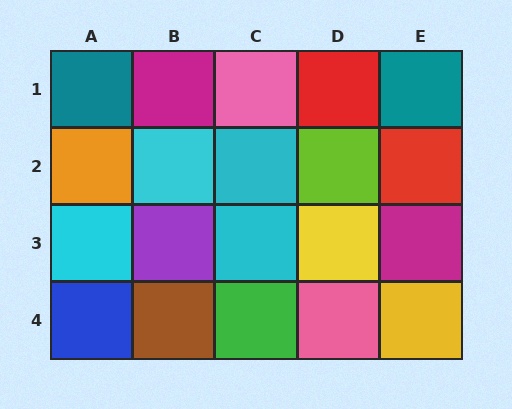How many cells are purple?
1 cell is purple.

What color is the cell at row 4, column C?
Green.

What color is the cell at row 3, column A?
Cyan.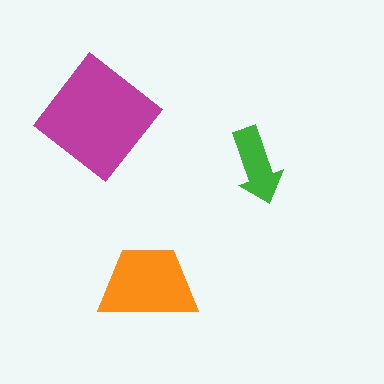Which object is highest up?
The magenta diamond is topmost.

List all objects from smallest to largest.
The green arrow, the orange trapezoid, the magenta diamond.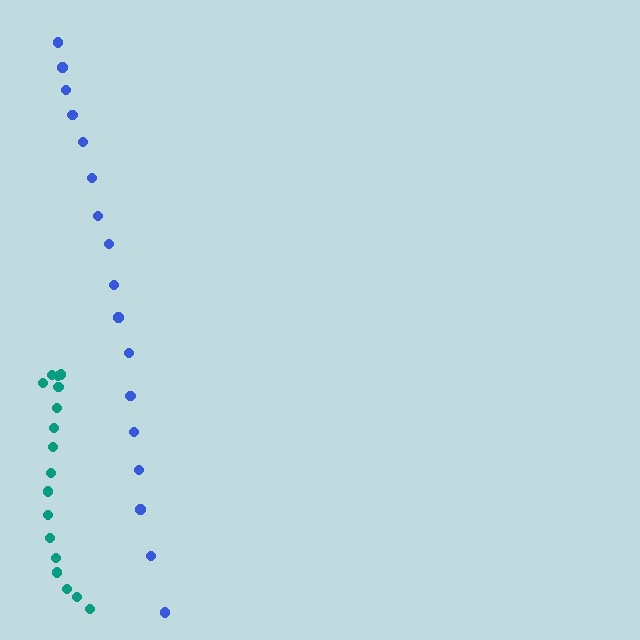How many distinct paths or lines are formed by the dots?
There are 2 distinct paths.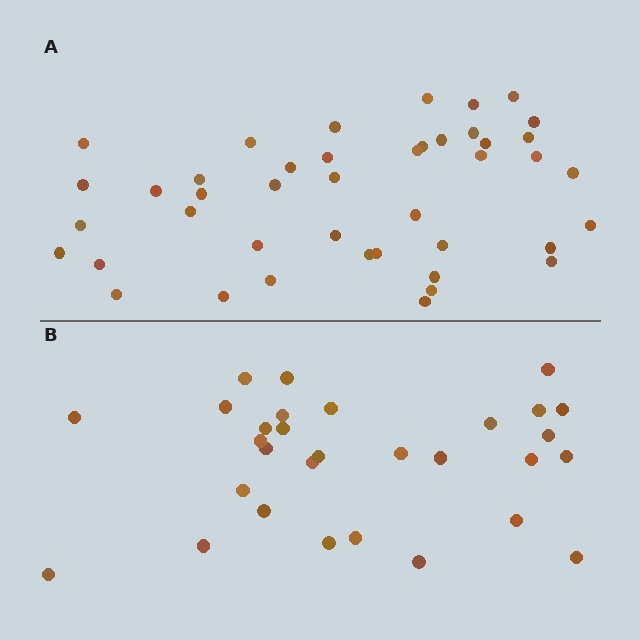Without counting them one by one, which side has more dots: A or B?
Region A (the top region) has more dots.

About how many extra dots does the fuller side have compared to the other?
Region A has approximately 15 more dots than region B.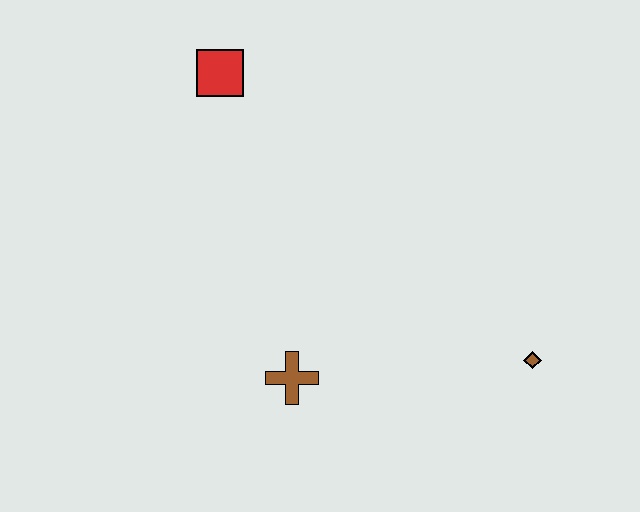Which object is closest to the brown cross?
The brown diamond is closest to the brown cross.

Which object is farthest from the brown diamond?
The red square is farthest from the brown diamond.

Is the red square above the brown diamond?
Yes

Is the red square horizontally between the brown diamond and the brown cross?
No